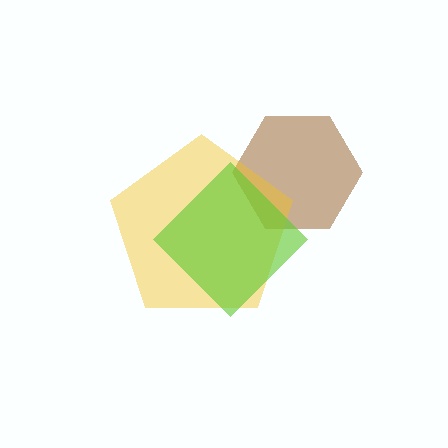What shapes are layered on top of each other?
The layered shapes are: a brown hexagon, a yellow pentagon, a lime diamond.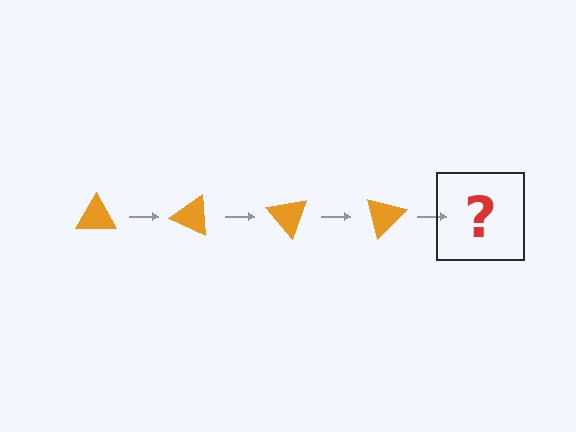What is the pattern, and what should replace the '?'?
The pattern is that the triangle rotates 25 degrees each step. The '?' should be an orange triangle rotated 100 degrees.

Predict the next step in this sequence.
The next step is an orange triangle rotated 100 degrees.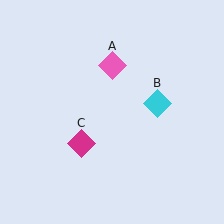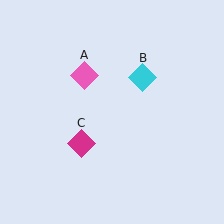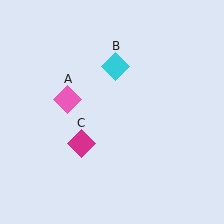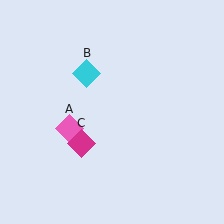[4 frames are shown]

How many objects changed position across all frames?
2 objects changed position: pink diamond (object A), cyan diamond (object B).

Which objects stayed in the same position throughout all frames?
Magenta diamond (object C) remained stationary.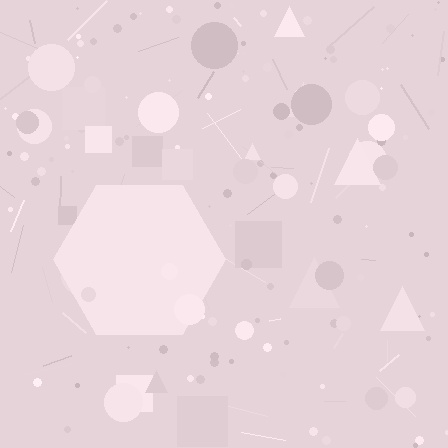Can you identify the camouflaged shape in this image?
The camouflaged shape is a hexagon.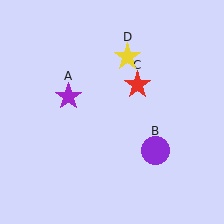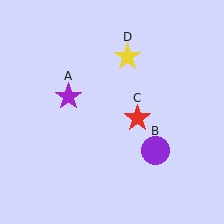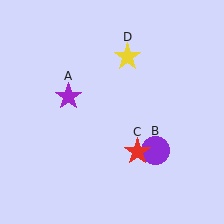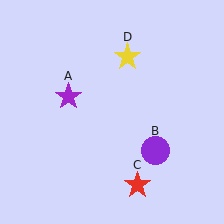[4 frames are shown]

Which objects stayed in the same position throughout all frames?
Purple star (object A) and purple circle (object B) and yellow star (object D) remained stationary.